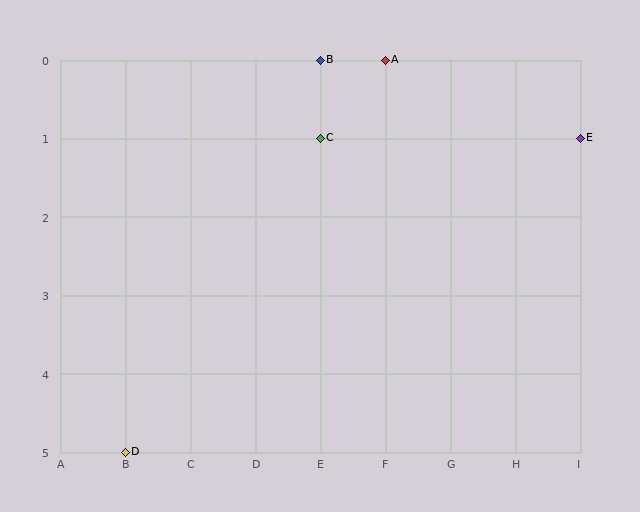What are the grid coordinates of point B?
Point B is at grid coordinates (E, 0).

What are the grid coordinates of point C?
Point C is at grid coordinates (E, 1).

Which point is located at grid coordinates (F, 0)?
Point A is at (F, 0).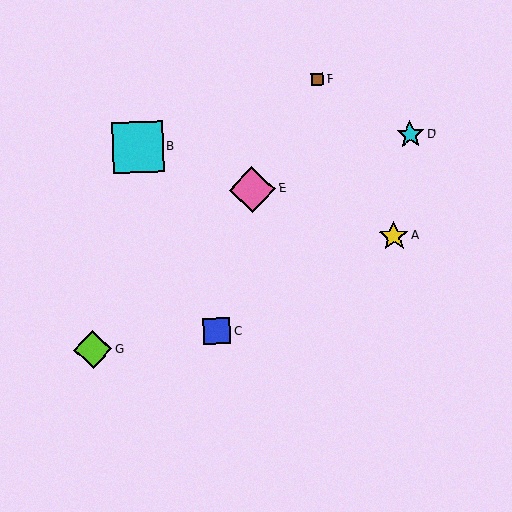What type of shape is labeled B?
Shape B is a cyan square.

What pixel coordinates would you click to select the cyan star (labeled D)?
Click at (410, 135) to select the cyan star D.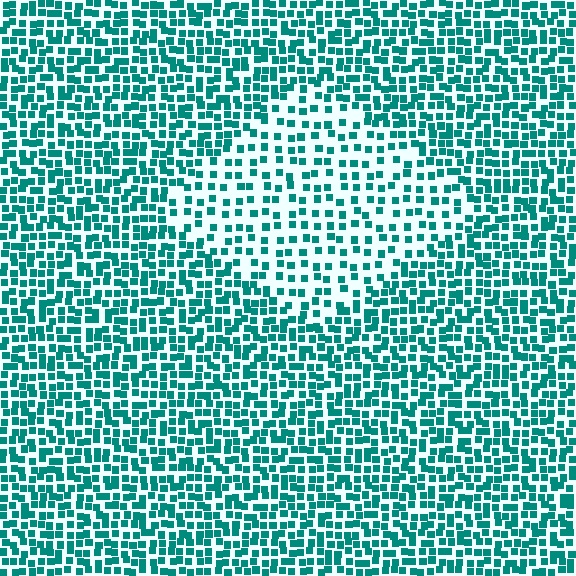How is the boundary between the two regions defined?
The boundary is defined by a change in element density (approximately 1.9x ratio). All elements are the same color, size, and shape.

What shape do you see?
I see a diamond.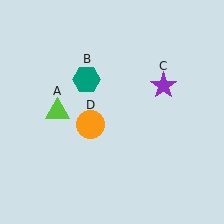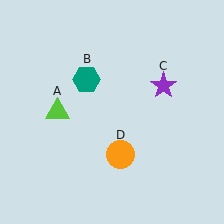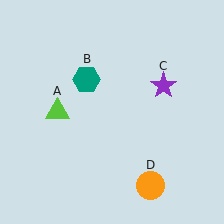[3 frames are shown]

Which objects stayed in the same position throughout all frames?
Lime triangle (object A) and teal hexagon (object B) and purple star (object C) remained stationary.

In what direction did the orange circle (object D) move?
The orange circle (object D) moved down and to the right.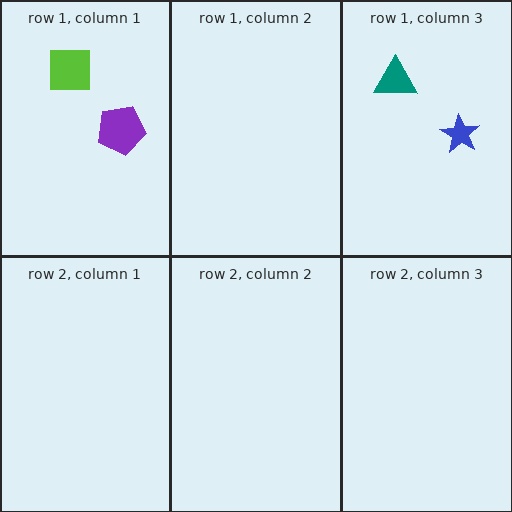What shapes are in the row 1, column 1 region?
The lime square, the purple pentagon.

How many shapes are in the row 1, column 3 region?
2.